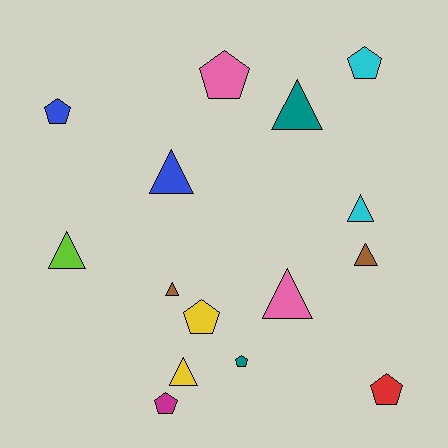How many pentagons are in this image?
There are 7 pentagons.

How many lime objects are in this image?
There is 1 lime object.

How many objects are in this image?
There are 15 objects.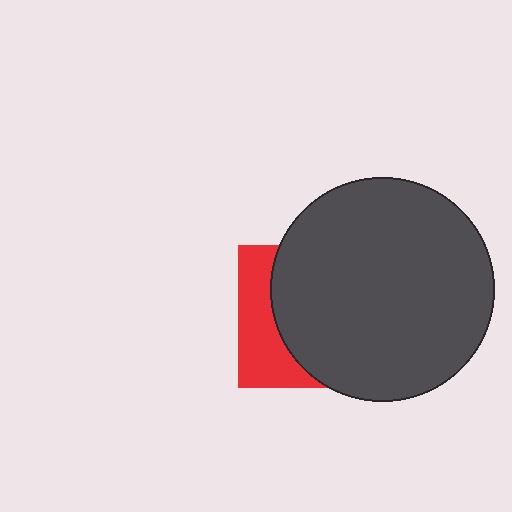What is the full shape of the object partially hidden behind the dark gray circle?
The partially hidden object is a red square.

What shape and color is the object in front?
The object in front is a dark gray circle.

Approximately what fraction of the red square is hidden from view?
Roughly 68% of the red square is hidden behind the dark gray circle.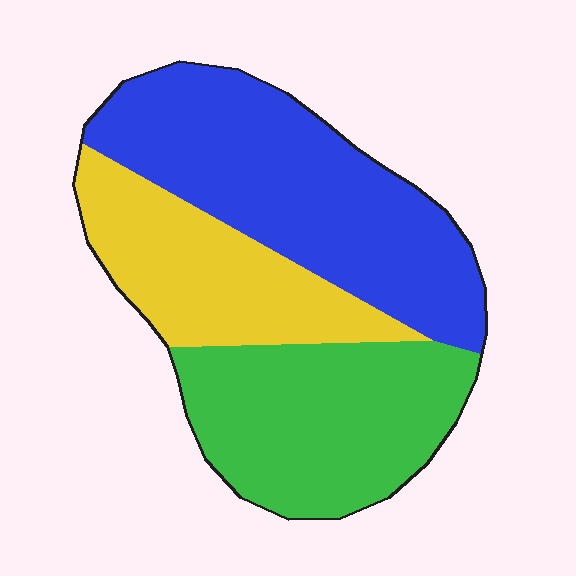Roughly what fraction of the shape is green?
Green takes up about one third (1/3) of the shape.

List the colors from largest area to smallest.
From largest to smallest: blue, green, yellow.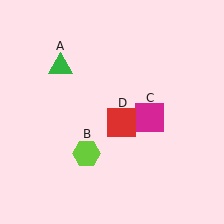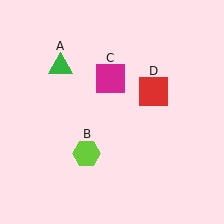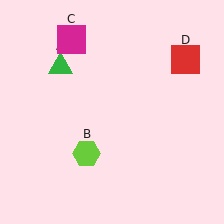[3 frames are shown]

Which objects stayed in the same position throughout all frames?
Green triangle (object A) and lime hexagon (object B) remained stationary.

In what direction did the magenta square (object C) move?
The magenta square (object C) moved up and to the left.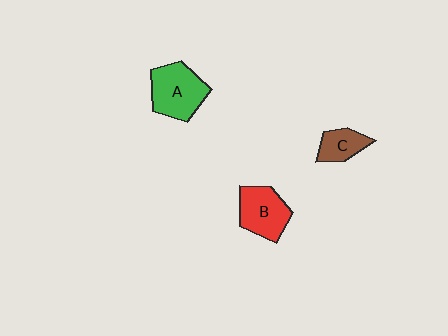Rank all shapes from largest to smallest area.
From largest to smallest: A (green), B (red), C (brown).